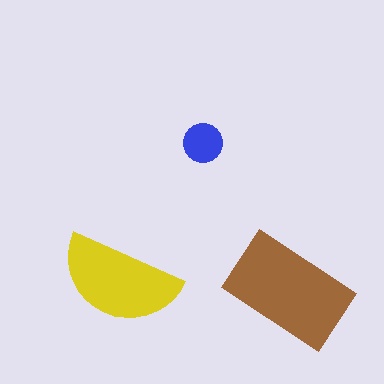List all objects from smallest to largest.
The blue circle, the yellow semicircle, the brown rectangle.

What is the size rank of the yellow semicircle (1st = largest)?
2nd.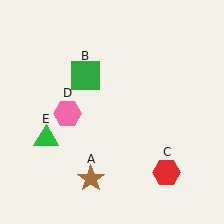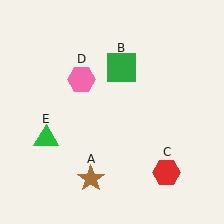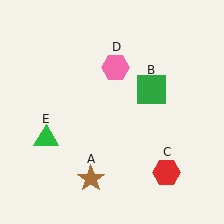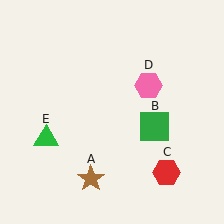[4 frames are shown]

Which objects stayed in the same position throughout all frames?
Brown star (object A) and red hexagon (object C) and green triangle (object E) remained stationary.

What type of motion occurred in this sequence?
The green square (object B), pink hexagon (object D) rotated clockwise around the center of the scene.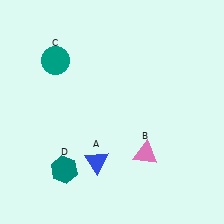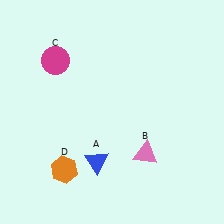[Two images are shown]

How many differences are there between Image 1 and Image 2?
There are 2 differences between the two images.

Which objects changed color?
C changed from teal to magenta. D changed from teal to orange.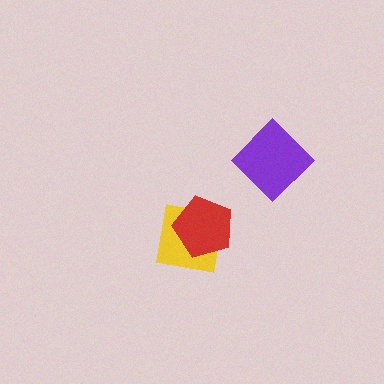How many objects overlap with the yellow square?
1 object overlaps with the yellow square.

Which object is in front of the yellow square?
The red pentagon is in front of the yellow square.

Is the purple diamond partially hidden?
No, no other shape covers it.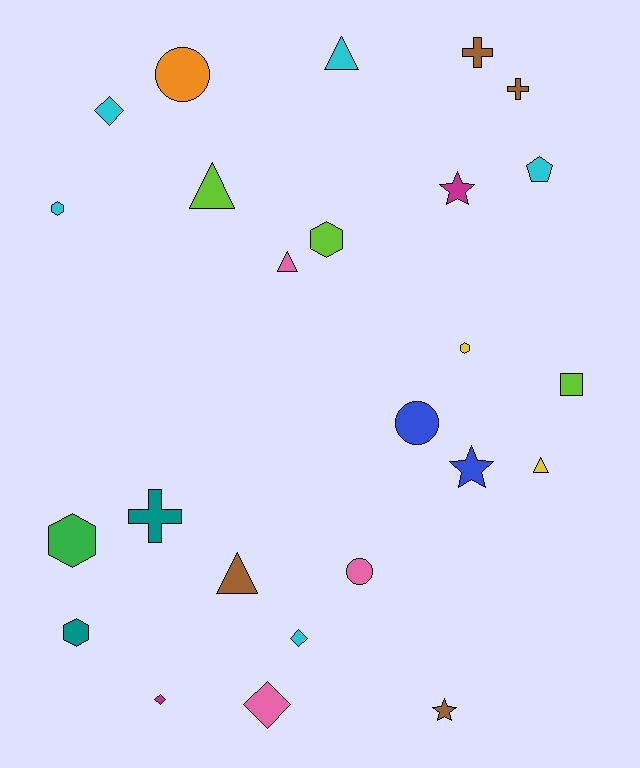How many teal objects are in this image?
There are 2 teal objects.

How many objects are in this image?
There are 25 objects.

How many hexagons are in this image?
There are 5 hexagons.